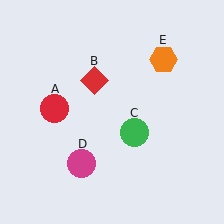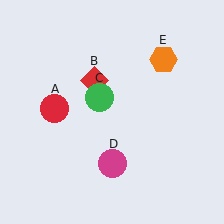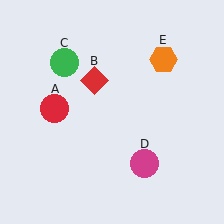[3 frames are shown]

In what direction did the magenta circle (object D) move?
The magenta circle (object D) moved right.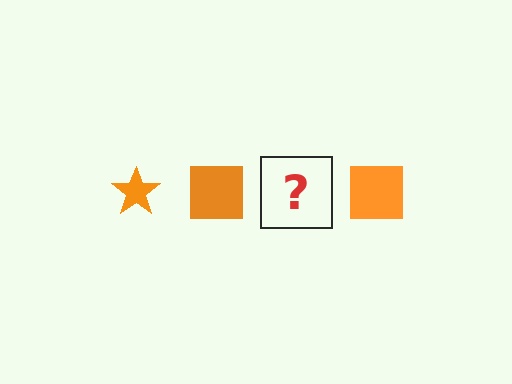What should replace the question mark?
The question mark should be replaced with an orange star.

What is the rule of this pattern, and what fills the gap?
The rule is that the pattern cycles through star, square shapes in orange. The gap should be filled with an orange star.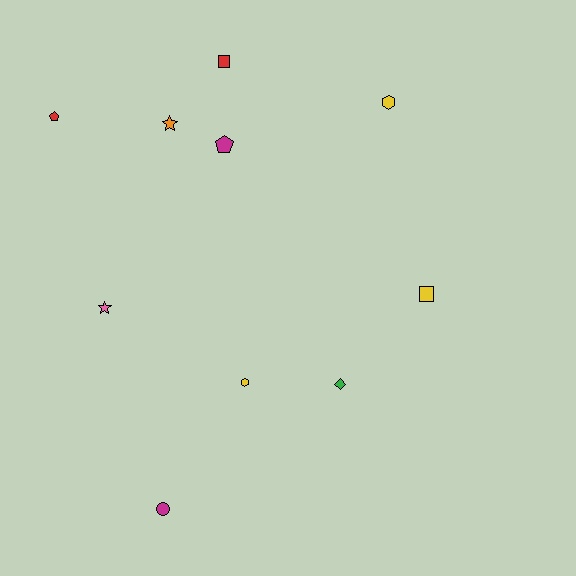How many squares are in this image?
There are 2 squares.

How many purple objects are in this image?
There are no purple objects.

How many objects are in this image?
There are 10 objects.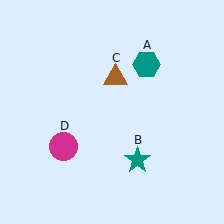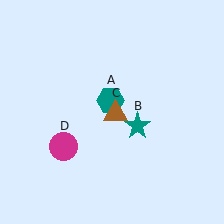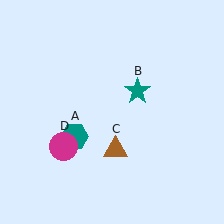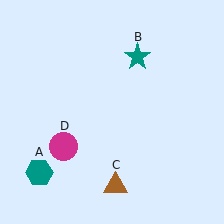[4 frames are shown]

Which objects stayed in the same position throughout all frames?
Magenta circle (object D) remained stationary.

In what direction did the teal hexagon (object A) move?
The teal hexagon (object A) moved down and to the left.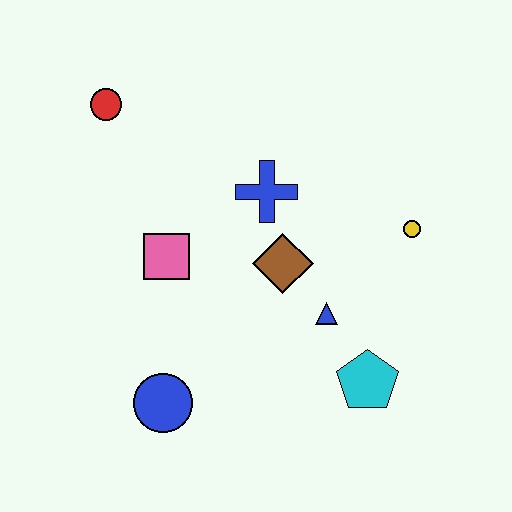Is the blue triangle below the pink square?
Yes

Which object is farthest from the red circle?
The cyan pentagon is farthest from the red circle.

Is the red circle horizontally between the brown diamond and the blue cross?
No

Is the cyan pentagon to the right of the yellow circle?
No